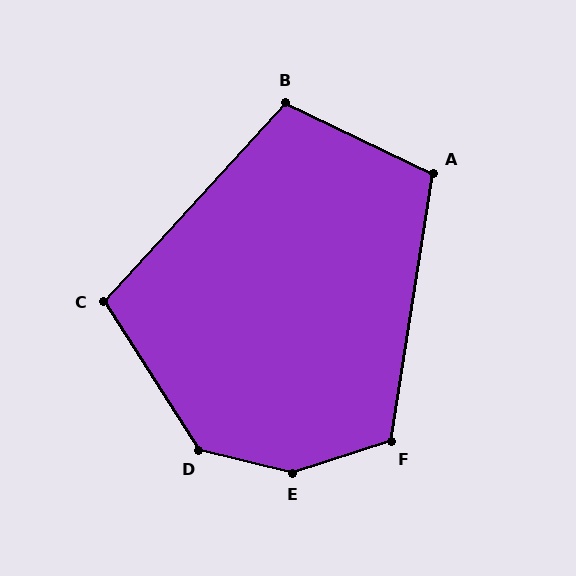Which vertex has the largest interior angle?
E, at approximately 149 degrees.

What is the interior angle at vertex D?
Approximately 136 degrees (obtuse).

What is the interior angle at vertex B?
Approximately 107 degrees (obtuse).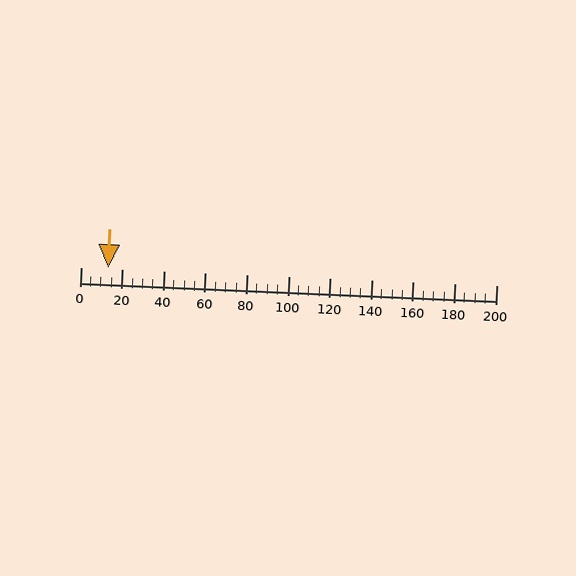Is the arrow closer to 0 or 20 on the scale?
The arrow is closer to 20.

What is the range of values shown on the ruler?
The ruler shows values from 0 to 200.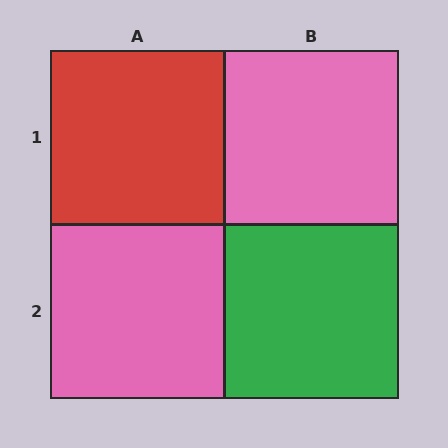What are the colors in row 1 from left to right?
Red, pink.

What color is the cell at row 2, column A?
Pink.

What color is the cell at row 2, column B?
Green.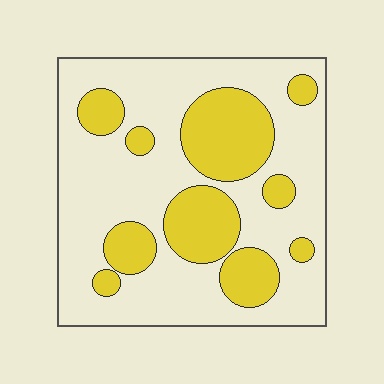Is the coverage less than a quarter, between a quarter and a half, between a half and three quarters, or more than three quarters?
Between a quarter and a half.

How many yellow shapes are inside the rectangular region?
10.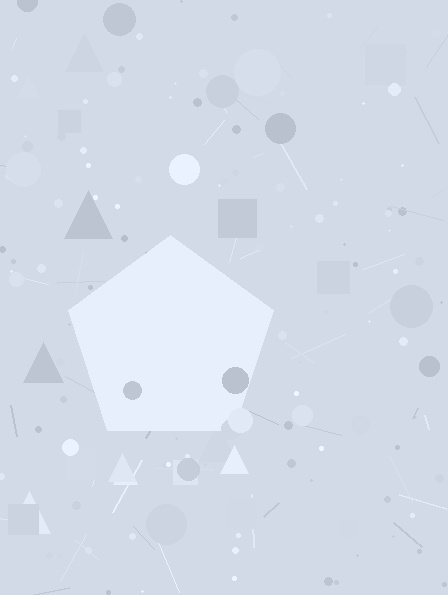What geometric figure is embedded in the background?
A pentagon is embedded in the background.